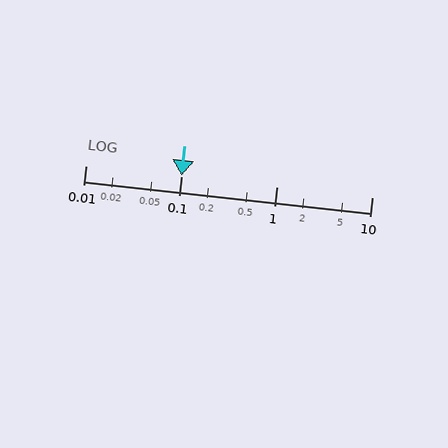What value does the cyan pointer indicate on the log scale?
The pointer indicates approximately 0.1.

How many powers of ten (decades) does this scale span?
The scale spans 3 decades, from 0.01 to 10.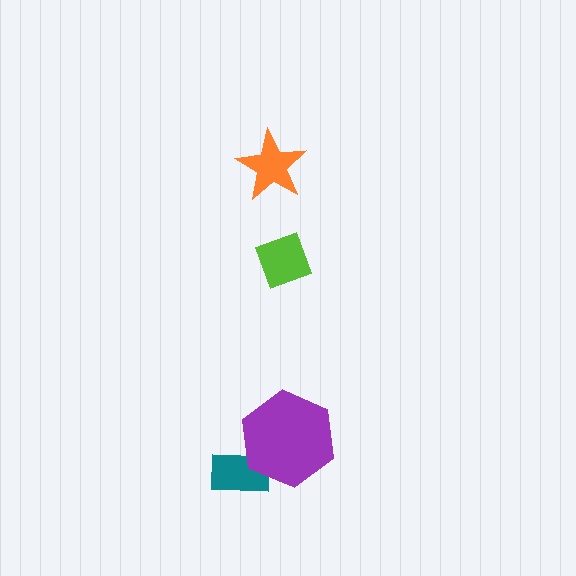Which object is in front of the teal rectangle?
The purple hexagon is in front of the teal rectangle.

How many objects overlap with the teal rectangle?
1 object overlaps with the teal rectangle.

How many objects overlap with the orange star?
0 objects overlap with the orange star.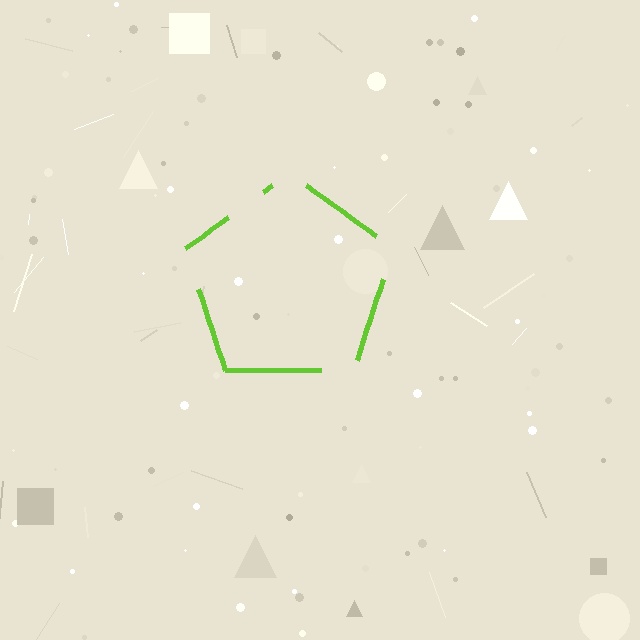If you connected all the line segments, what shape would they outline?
They would outline a pentagon.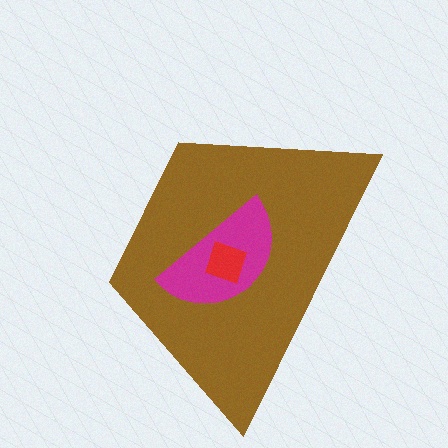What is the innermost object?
The red square.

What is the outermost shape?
The brown trapezoid.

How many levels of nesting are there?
3.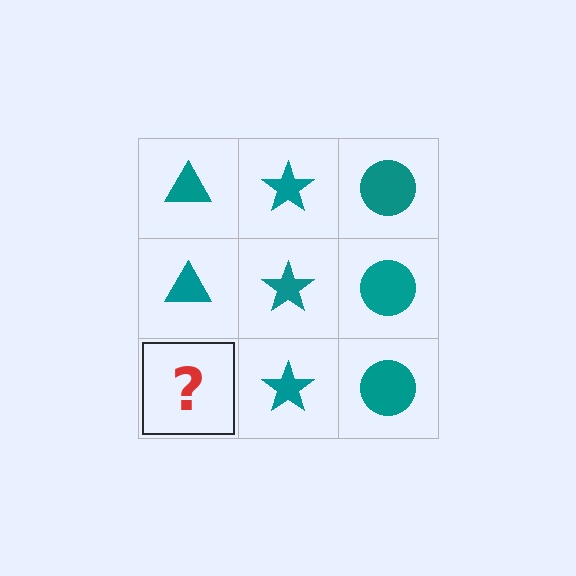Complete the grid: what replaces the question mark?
The question mark should be replaced with a teal triangle.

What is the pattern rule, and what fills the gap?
The rule is that each column has a consistent shape. The gap should be filled with a teal triangle.